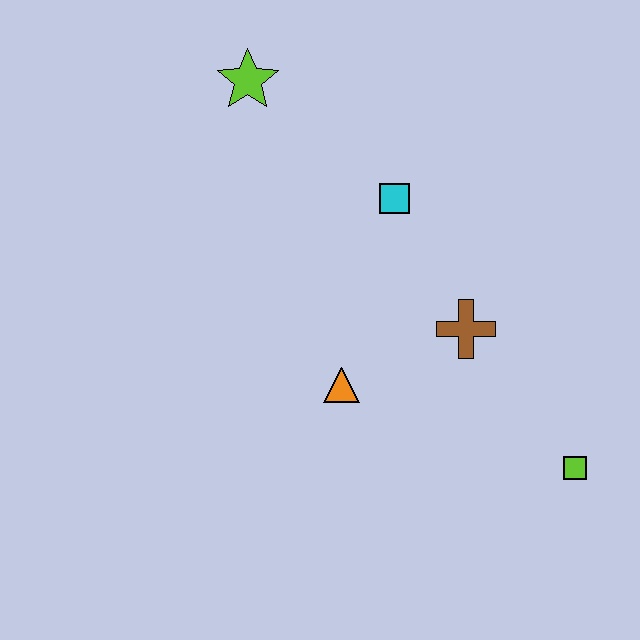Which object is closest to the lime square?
The brown cross is closest to the lime square.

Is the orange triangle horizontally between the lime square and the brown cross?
No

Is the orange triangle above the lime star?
No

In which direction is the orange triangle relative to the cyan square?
The orange triangle is below the cyan square.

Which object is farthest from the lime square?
The lime star is farthest from the lime square.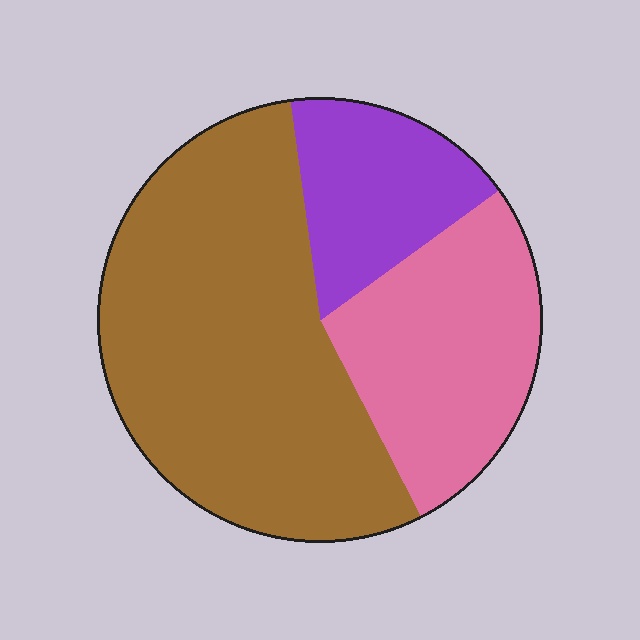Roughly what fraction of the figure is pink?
Pink takes up about one quarter (1/4) of the figure.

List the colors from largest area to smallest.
From largest to smallest: brown, pink, purple.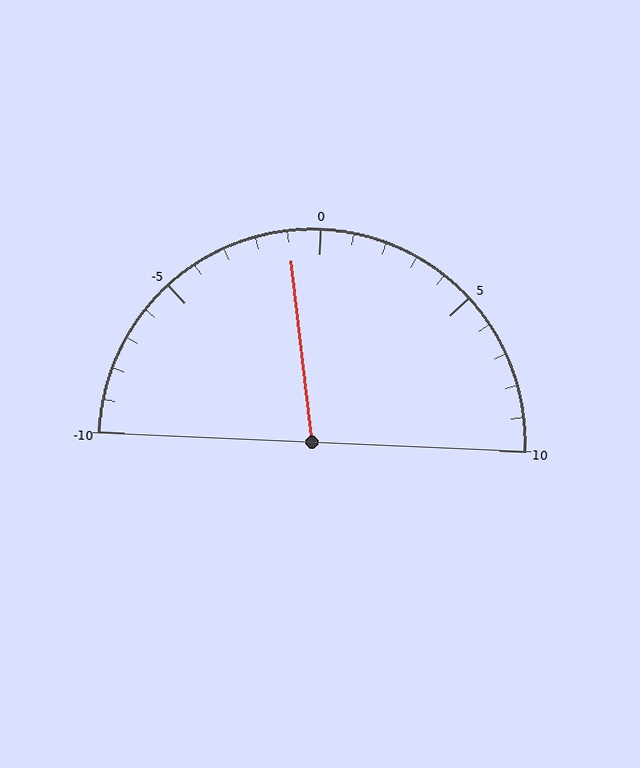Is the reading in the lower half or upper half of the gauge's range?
The reading is in the lower half of the range (-10 to 10).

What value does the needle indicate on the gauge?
The needle indicates approximately -1.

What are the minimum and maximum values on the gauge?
The gauge ranges from -10 to 10.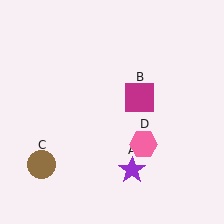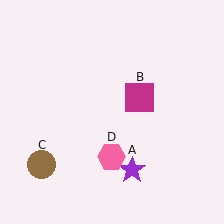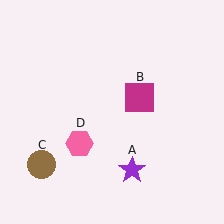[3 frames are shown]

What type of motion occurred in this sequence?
The pink hexagon (object D) rotated clockwise around the center of the scene.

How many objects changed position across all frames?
1 object changed position: pink hexagon (object D).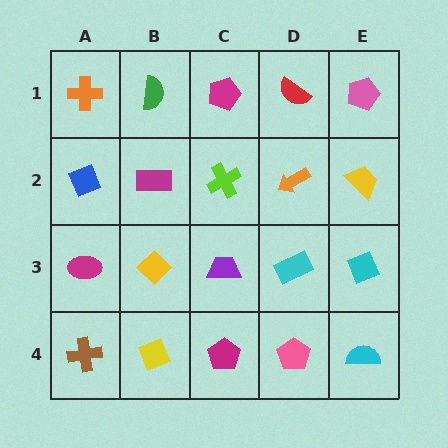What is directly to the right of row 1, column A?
A green semicircle.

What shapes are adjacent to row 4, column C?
A purple trapezoid (row 3, column C), a yellow diamond (row 4, column B), a pink pentagon (row 4, column D).